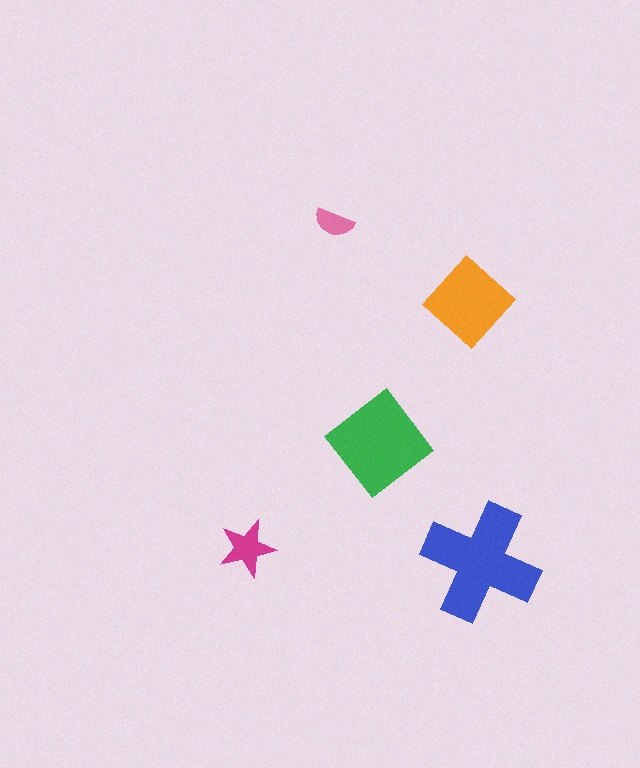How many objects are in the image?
There are 5 objects in the image.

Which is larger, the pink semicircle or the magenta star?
The magenta star.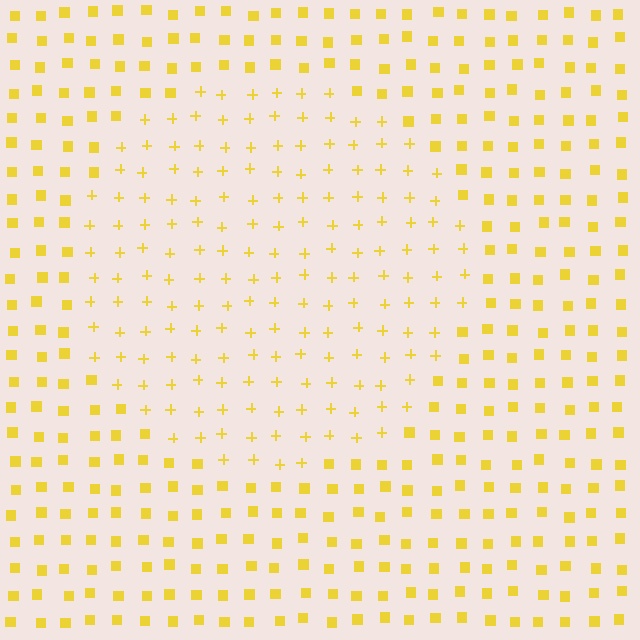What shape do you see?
I see a circle.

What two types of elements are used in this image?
The image uses plus signs inside the circle region and squares outside it.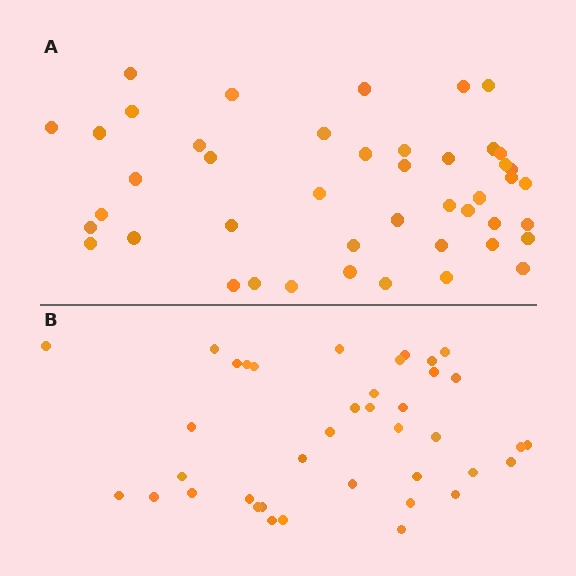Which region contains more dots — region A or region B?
Region A (the top region) has more dots.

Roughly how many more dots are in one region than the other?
Region A has about 6 more dots than region B.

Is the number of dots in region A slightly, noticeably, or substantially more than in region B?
Region A has only slightly more — the two regions are fairly close. The ratio is roughly 1.2 to 1.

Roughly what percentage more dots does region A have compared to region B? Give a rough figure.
About 15% more.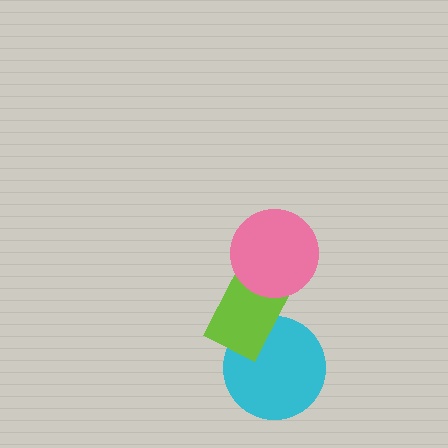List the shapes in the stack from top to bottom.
From top to bottom: the pink circle, the lime rectangle, the cyan circle.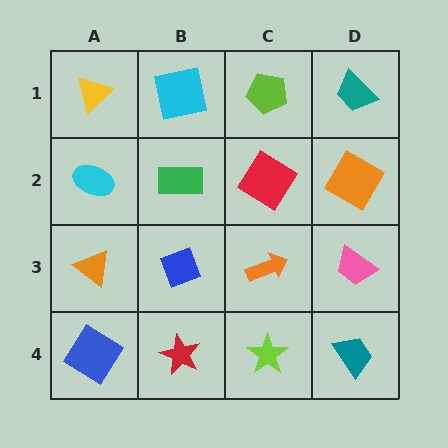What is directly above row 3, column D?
An orange diamond.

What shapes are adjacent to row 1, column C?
A red diamond (row 2, column C), a cyan square (row 1, column B), a teal trapezoid (row 1, column D).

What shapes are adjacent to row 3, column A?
A cyan ellipse (row 2, column A), a blue diamond (row 4, column A), a blue diamond (row 3, column B).